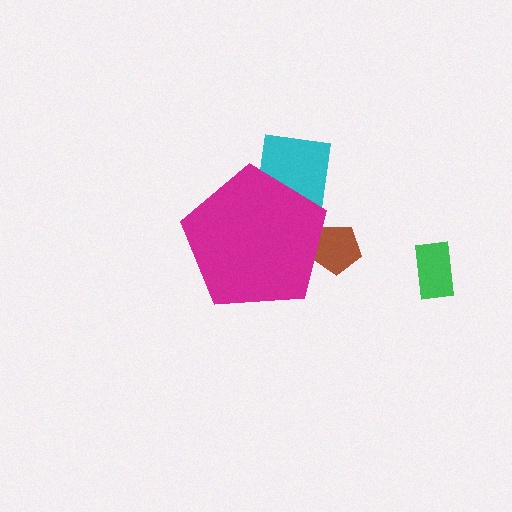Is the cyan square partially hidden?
Yes, the cyan square is partially hidden behind the magenta pentagon.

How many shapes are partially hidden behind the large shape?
2 shapes are partially hidden.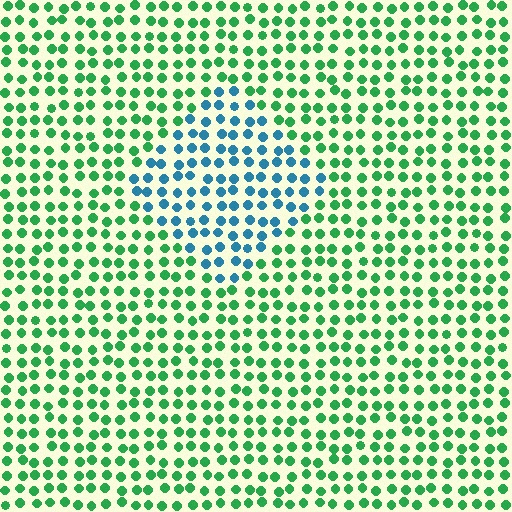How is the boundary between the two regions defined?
The boundary is defined purely by a slight shift in hue (about 60 degrees). Spacing, size, and orientation are identical on both sides.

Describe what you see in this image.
The image is filled with small green elements in a uniform arrangement. A diamond-shaped region is visible where the elements are tinted to a slightly different hue, forming a subtle color boundary.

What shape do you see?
I see a diamond.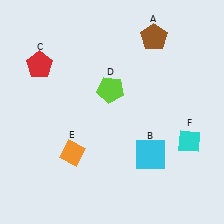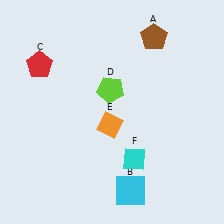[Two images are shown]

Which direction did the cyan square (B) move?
The cyan square (B) moved down.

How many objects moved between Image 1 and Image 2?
3 objects moved between the two images.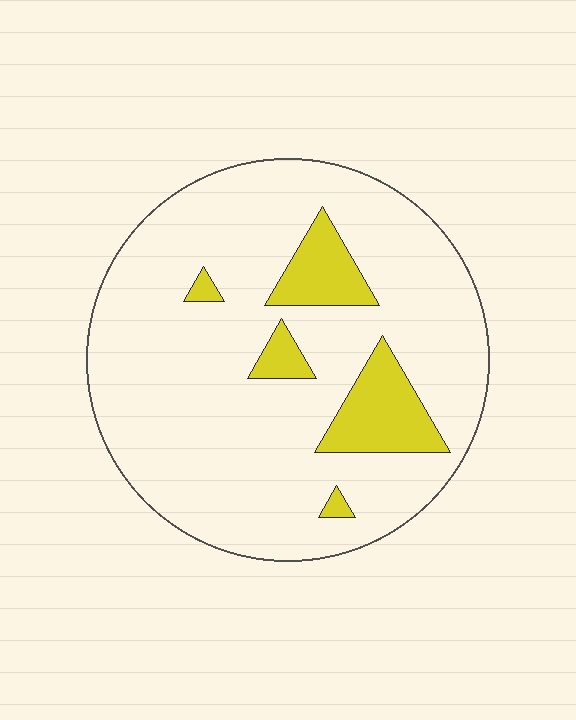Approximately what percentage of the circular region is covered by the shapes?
Approximately 15%.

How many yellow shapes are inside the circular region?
5.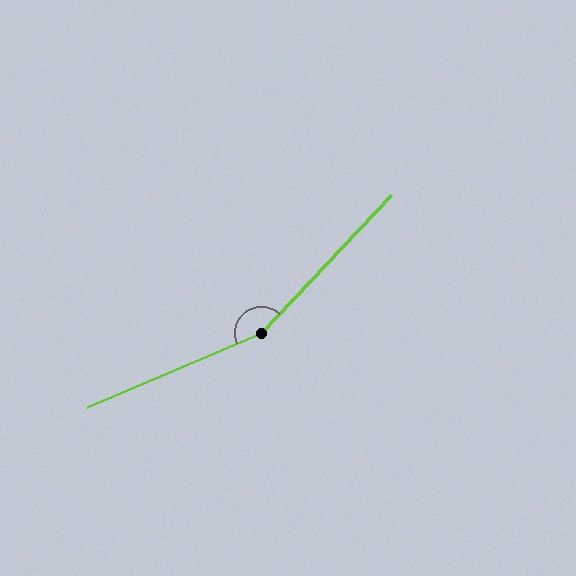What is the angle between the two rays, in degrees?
Approximately 157 degrees.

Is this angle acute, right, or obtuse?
It is obtuse.